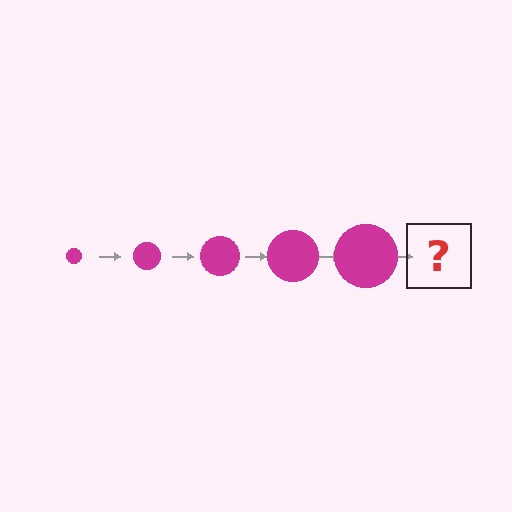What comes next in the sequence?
The next element should be a magenta circle, larger than the previous one.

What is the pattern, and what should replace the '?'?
The pattern is that the circle gets progressively larger each step. The '?' should be a magenta circle, larger than the previous one.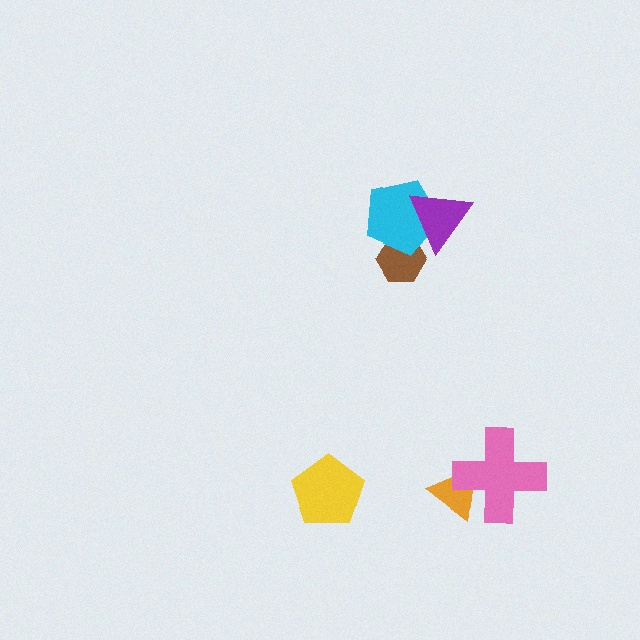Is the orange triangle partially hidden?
Yes, it is partially covered by another shape.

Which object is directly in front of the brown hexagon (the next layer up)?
The cyan pentagon is directly in front of the brown hexagon.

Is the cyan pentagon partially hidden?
Yes, it is partially covered by another shape.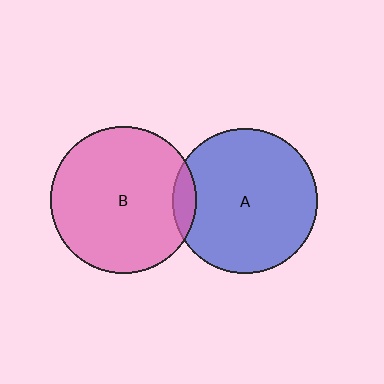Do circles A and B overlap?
Yes.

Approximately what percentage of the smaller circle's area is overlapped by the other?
Approximately 10%.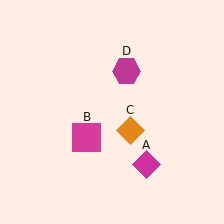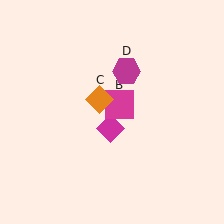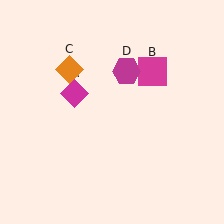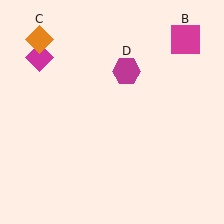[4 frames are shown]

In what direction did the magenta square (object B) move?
The magenta square (object B) moved up and to the right.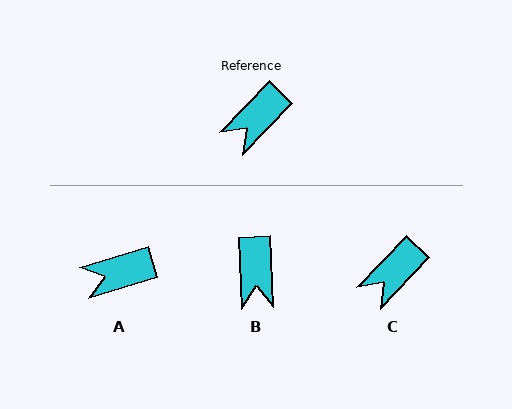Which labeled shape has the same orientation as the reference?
C.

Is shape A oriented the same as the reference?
No, it is off by about 30 degrees.